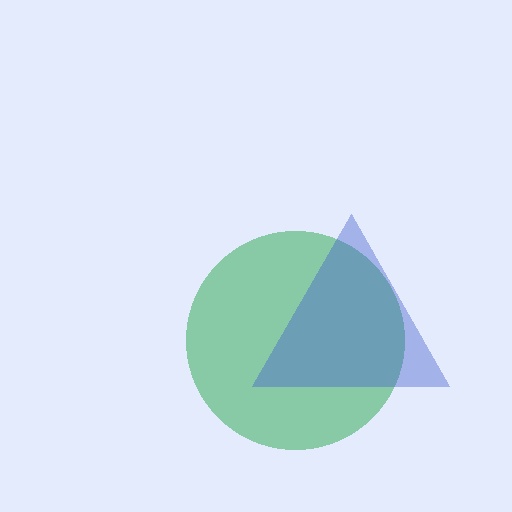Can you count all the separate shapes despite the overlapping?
Yes, there are 2 separate shapes.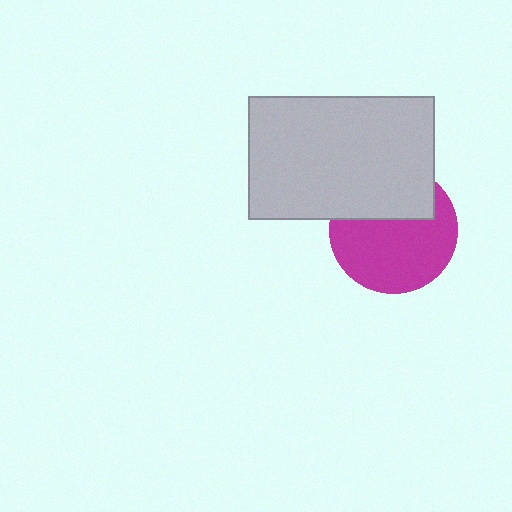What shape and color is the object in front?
The object in front is a light gray rectangle.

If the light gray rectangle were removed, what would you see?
You would see the complete magenta circle.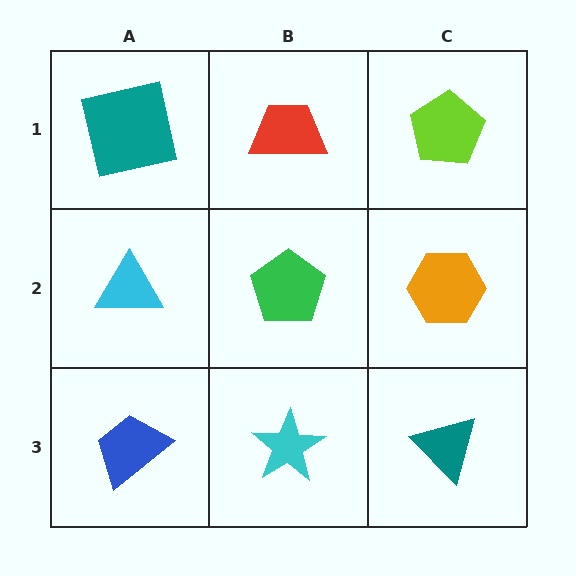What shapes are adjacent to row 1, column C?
An orange hexagon (row 2, column C), a red trapezoid (row 1, column B).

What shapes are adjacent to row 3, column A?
A cyan triangle (row 2, column A), a cyan star (row 3, column B).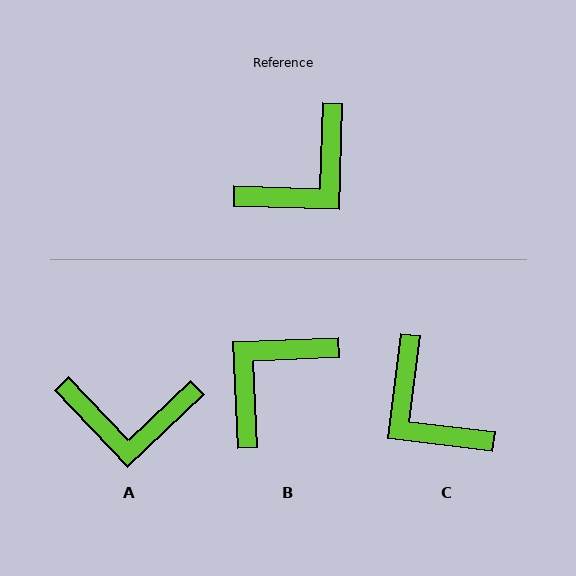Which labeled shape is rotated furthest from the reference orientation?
B, about 176 degrees away.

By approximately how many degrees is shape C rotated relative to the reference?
Approximately 95 degrees clockwise.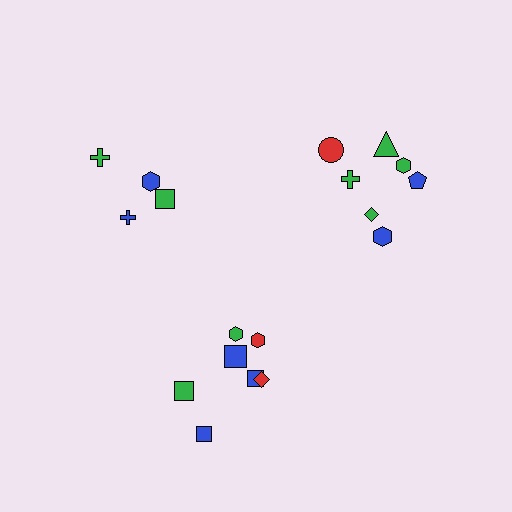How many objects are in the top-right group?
There are 7 objects.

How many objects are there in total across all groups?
There are 18 objects.